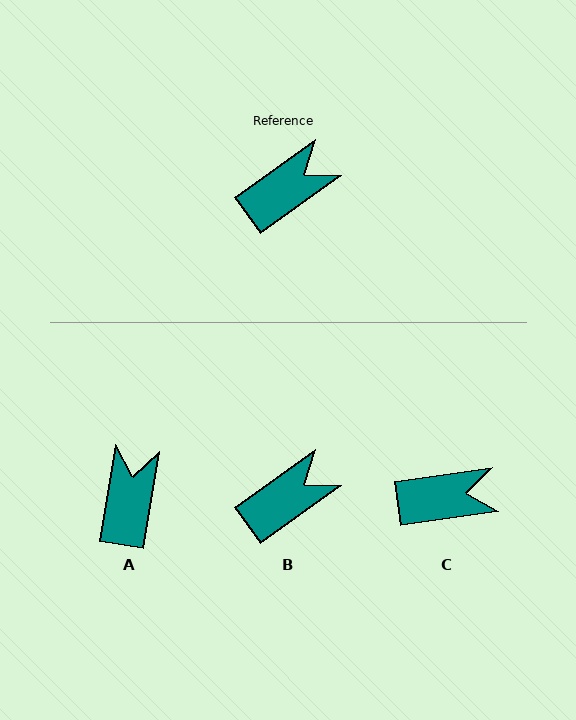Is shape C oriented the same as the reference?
No, it is off by about 28 degrees.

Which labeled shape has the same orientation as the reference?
B.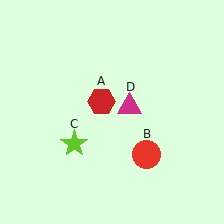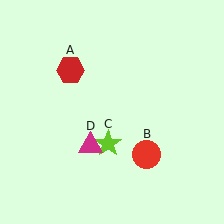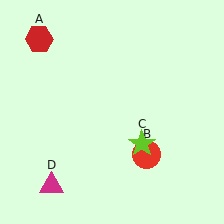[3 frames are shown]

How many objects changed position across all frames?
3 objects changed position: red hexagon (object A), lime star (object C), magenta triangle (object D).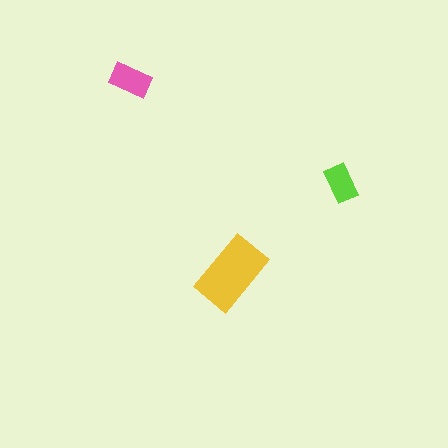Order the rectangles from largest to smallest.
the yellow one, the pink one, the lime one.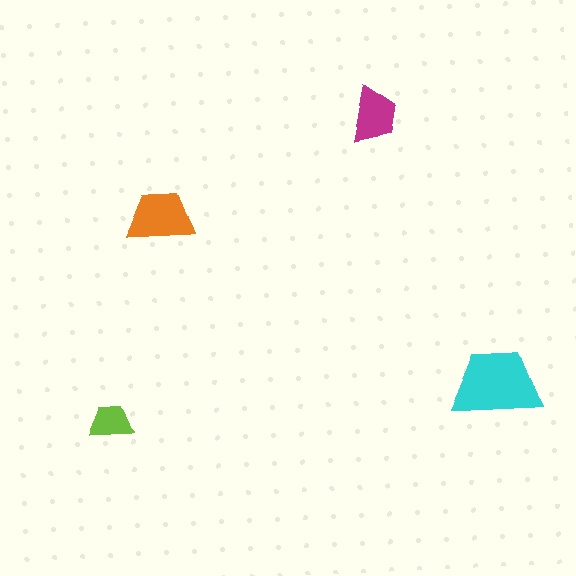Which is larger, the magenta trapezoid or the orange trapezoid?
The orange one.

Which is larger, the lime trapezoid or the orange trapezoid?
The orange one.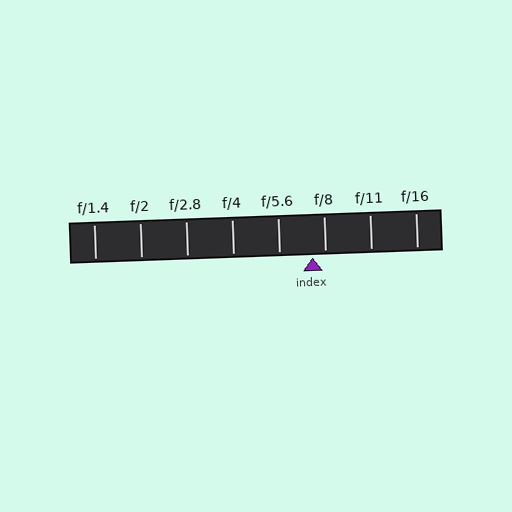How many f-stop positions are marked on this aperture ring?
There are 8 f-stop positions marked.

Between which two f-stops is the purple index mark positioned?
The index mark is between f/5.6 and f/8.